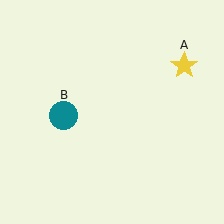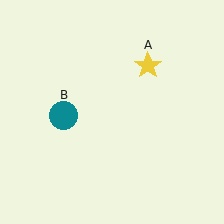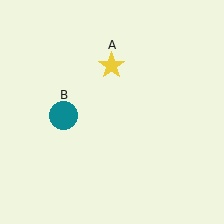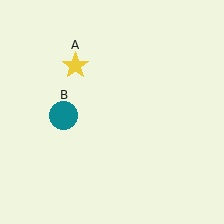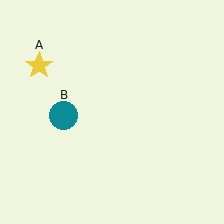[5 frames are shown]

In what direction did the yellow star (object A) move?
The yellow star (object A) moved left.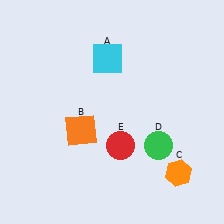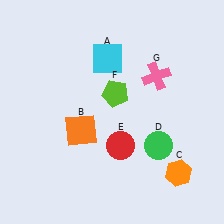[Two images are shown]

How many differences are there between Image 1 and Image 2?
There are 2 differences between the two images.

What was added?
A lime pentagon (F), a pink cross (G) were added in Image 2.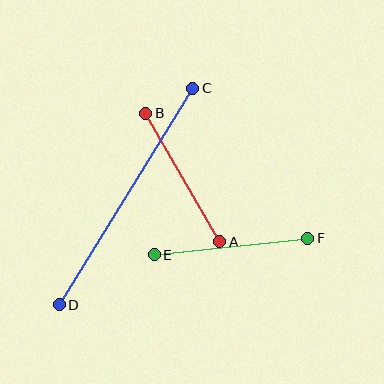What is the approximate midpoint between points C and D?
The midpoint is at approximately (126, 196) pixels.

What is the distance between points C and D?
The distance is approximately 254 pixels.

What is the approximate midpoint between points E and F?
The midpoint is at approximately (231, 246) pixels.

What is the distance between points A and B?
The distance is approximately 148 pixels.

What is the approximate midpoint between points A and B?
The midpoint is at approximately (183, 177) pixels.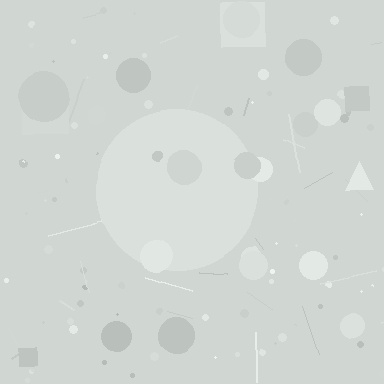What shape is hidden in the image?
A circle is hidden in the image.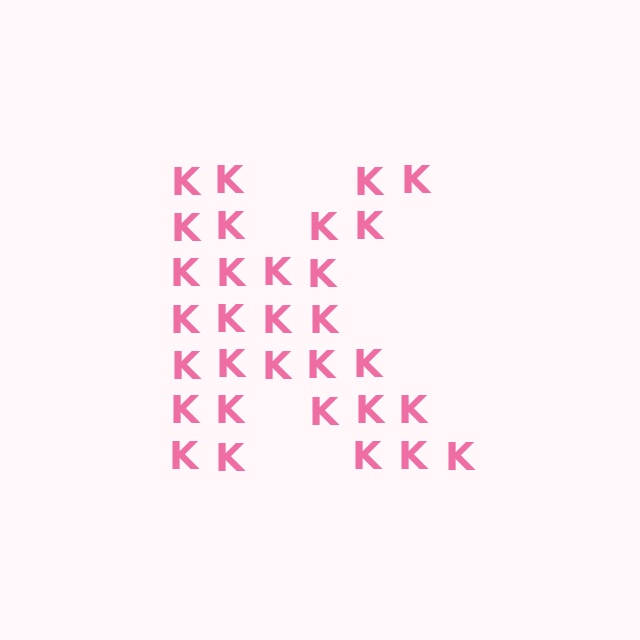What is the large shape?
The large shape is the letter K.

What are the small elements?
The small elements are letter K's.